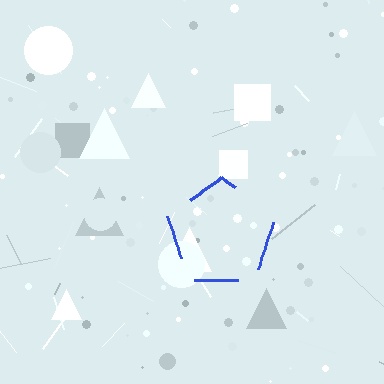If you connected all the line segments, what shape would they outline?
They would outline a pentagon.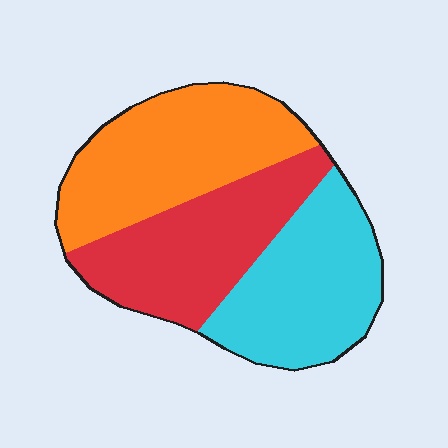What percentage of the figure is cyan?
Cyan covers 32% of the figure.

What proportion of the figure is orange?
Orange takes up about three eighths (3/8) of the figure.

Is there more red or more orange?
Orange.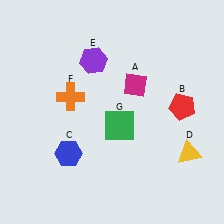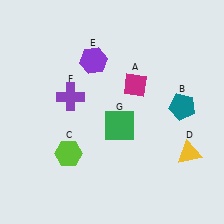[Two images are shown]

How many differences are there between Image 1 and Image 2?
There are 3 differences between the two images.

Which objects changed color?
B changed from red to teal. C changed from blue to lime. F changed from orange to purple.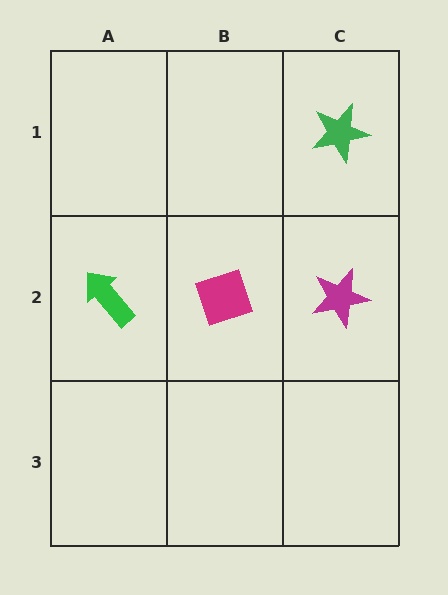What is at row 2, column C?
A magenta star.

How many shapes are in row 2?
3 shapes.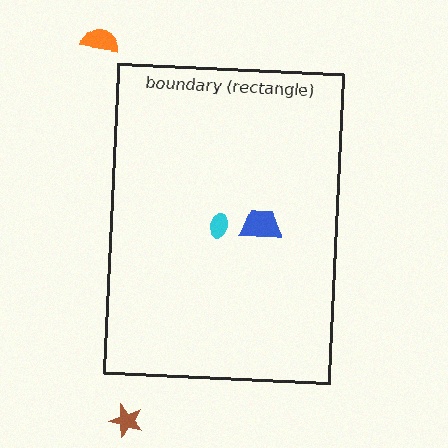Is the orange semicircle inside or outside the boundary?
Outside.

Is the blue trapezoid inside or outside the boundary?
Inside.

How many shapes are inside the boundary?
2 inside, 2 outside.